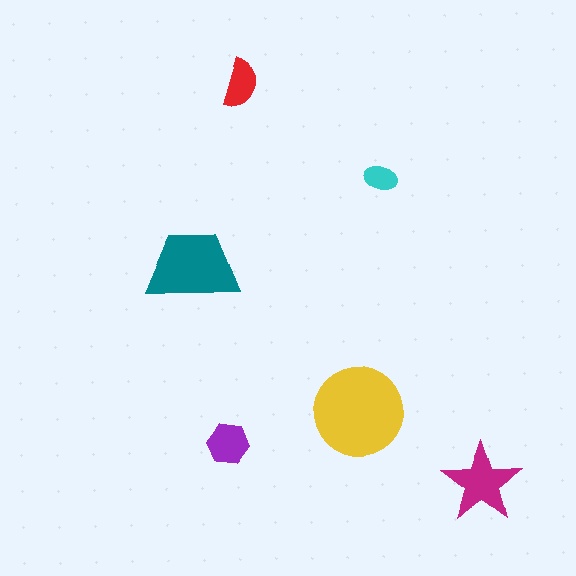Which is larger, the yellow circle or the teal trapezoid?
The yellow circle.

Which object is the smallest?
The cyan ellipse.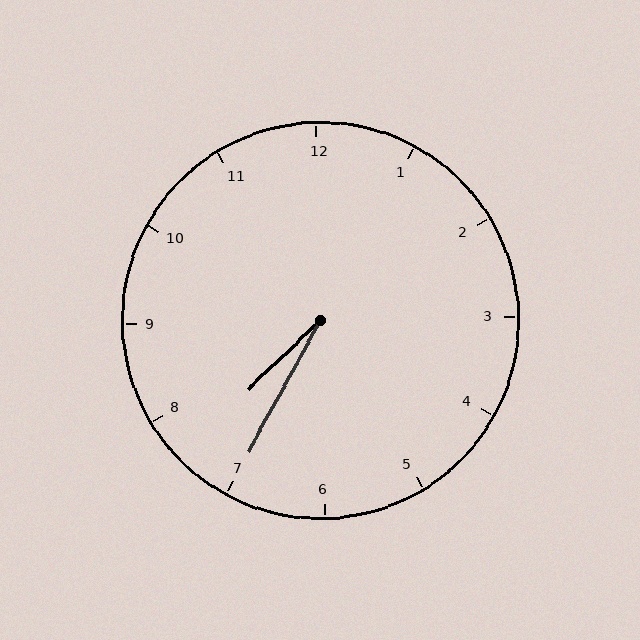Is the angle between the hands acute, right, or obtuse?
It is acute.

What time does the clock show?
7:35.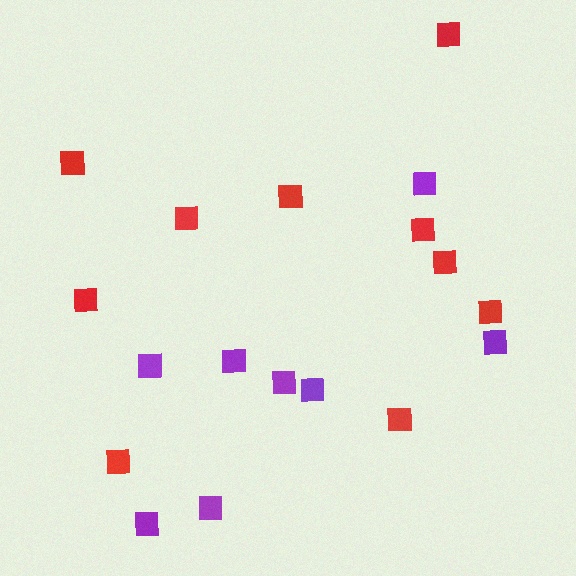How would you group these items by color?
There are 2 groups: one group of red squares (10) and one group of purple squares (8).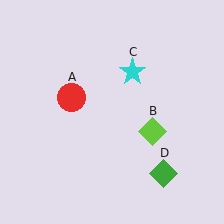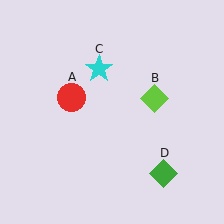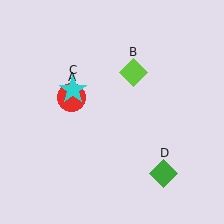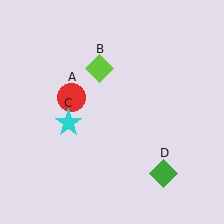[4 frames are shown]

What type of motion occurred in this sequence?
The lime diamond (object B), cyan star (object C) rotated counterclockwise around the center of the scene.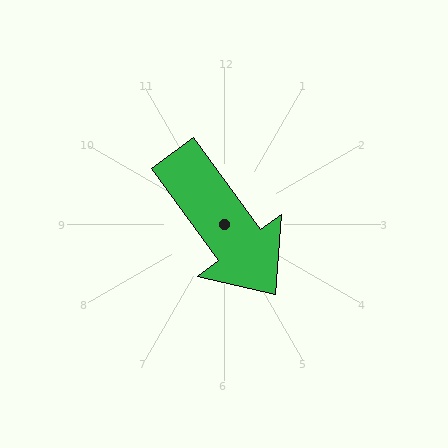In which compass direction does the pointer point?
Southeast.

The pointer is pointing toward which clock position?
Roughly 5 o'clock.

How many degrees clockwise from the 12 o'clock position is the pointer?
Approximately 144 degrees.